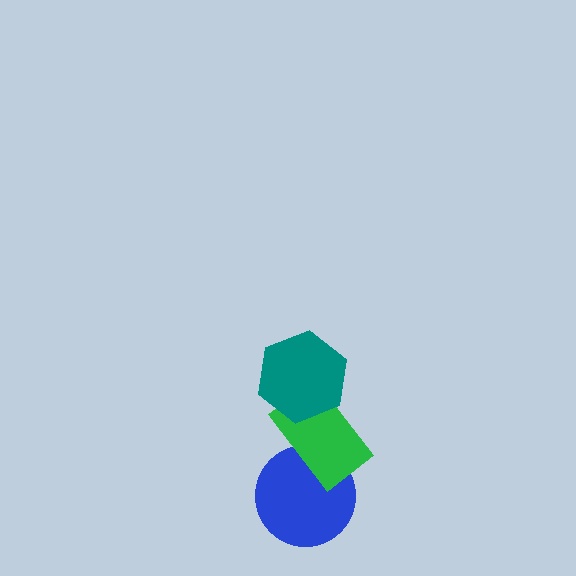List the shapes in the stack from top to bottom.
From top to bottom: the teal hexagon, the green rectangle, the blue circle.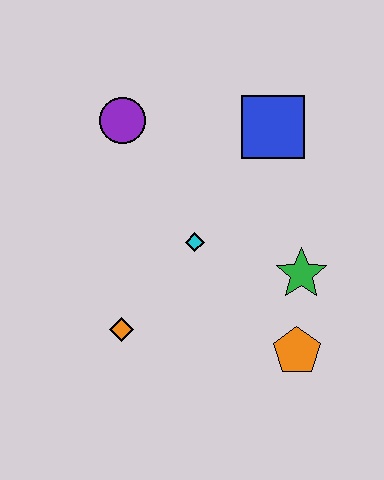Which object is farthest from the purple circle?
The orange pentagon is farthest from the purple circle.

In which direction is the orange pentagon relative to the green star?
The orange pentagon is below the green star.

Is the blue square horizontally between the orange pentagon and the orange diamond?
Yes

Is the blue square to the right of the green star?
No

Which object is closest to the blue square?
The cyan diamond is closest to the blue square.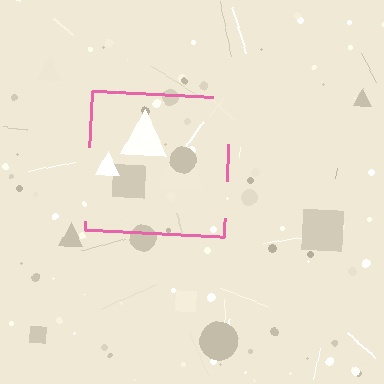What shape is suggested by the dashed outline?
The dashed outline suggests a square.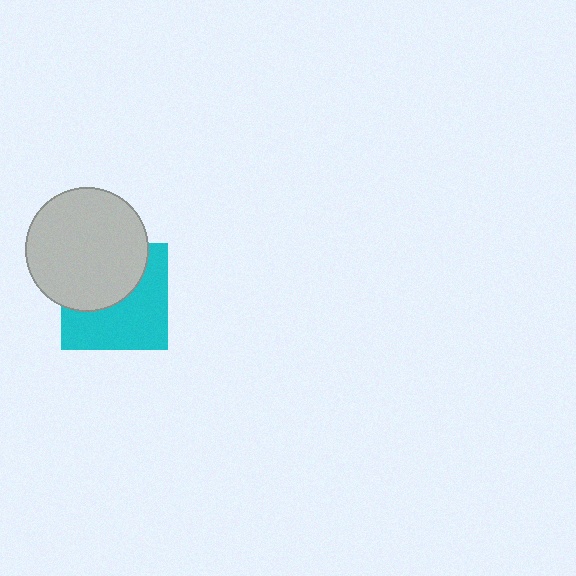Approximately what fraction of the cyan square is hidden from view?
Roughly 45% of the cyan square is hidden behind the light gray circle.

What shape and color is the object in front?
The object in front is a light gray circle.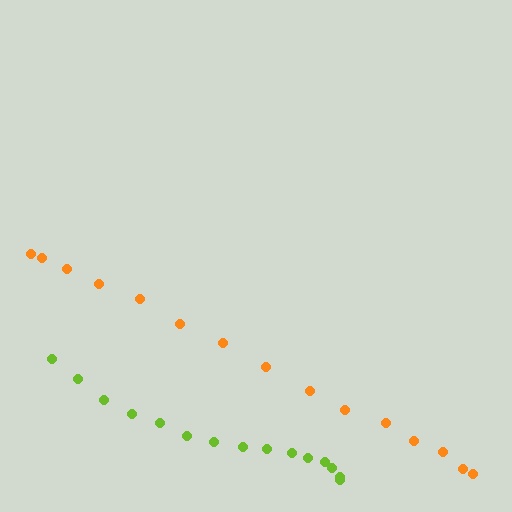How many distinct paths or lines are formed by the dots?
There are 2 distinct paths.